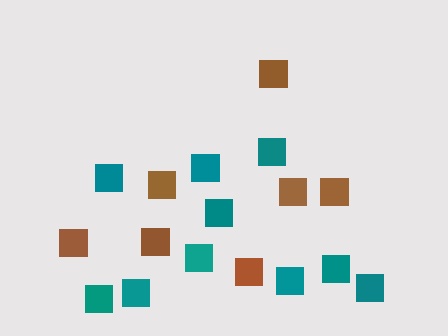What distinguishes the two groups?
There are 2 groups: one group of brown squares (7) and one group of teal squares (10).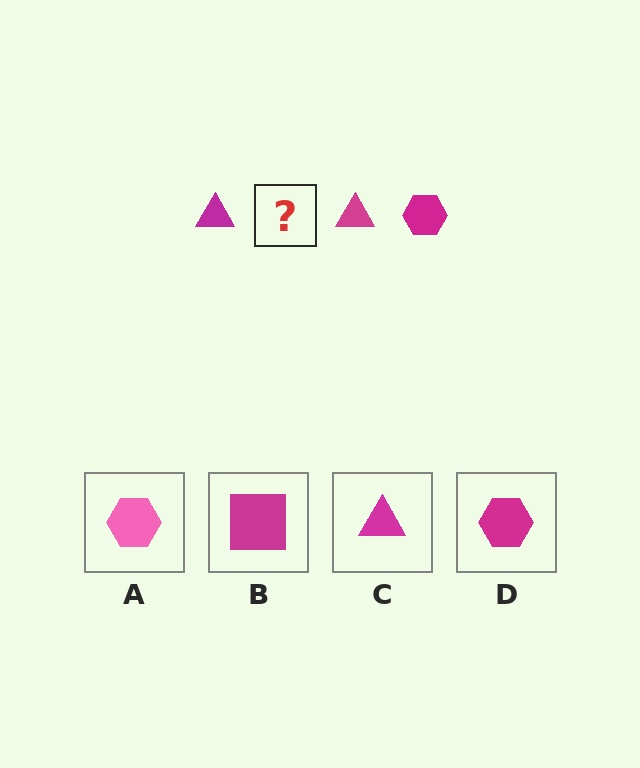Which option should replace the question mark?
Option D.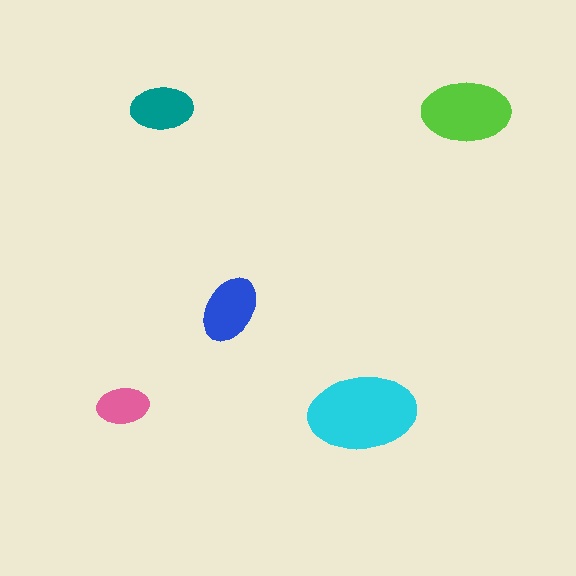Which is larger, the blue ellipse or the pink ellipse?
The blue one.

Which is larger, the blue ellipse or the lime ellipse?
The lime one.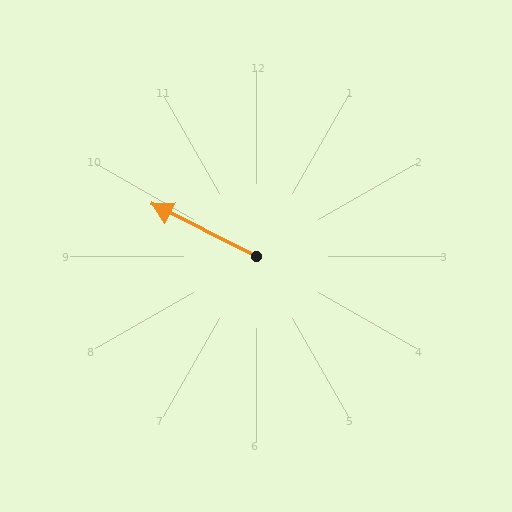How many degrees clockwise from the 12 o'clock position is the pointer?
Approximately 297 degrees.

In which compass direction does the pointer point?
Northwest.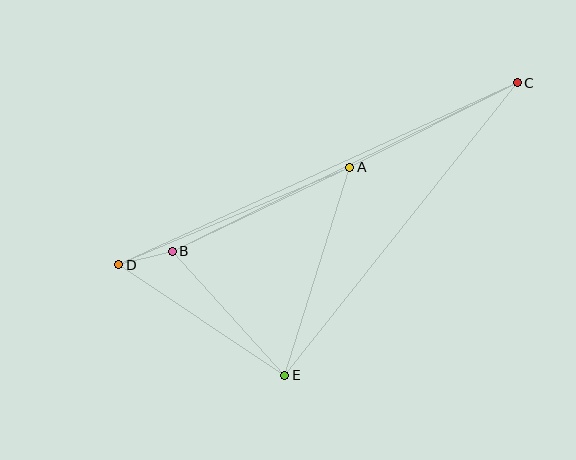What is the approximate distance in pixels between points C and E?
The distance between C and E is approximately 373 pixels.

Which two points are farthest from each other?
Points C and D are farthest from each other.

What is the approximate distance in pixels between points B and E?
The distance between B and E is approximately 167 pixels.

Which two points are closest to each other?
Points B and D are closest to each other.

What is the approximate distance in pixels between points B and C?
The distance between B and C is approximately 384 pixels.